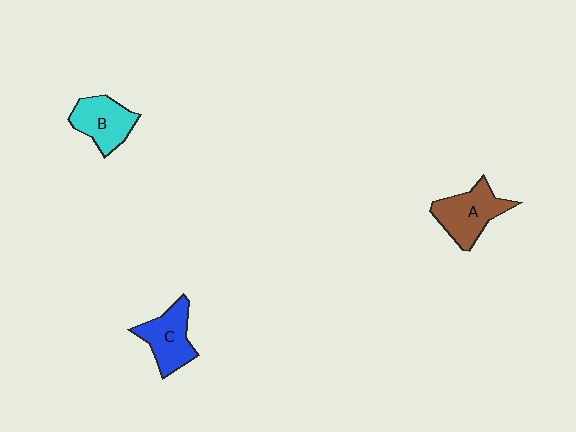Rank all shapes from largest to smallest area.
From largest to smallest: A (brown), C (blue), B (cyan).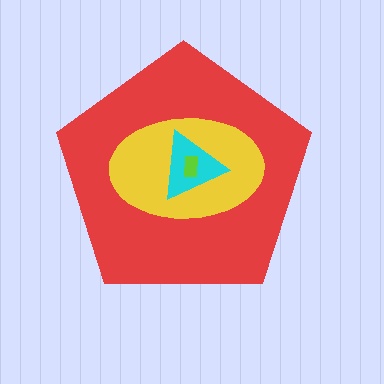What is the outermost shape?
The red pentagon.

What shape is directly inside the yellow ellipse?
The cyan triangle.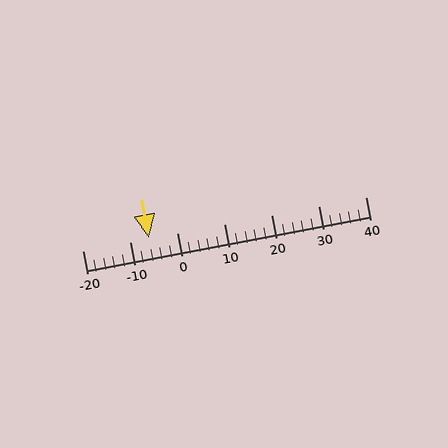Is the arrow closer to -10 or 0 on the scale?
The arrow is closer to -10.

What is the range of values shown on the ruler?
The ruler shows values from -20 to 40.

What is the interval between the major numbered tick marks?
The major tick marks are spaced 10 units apart.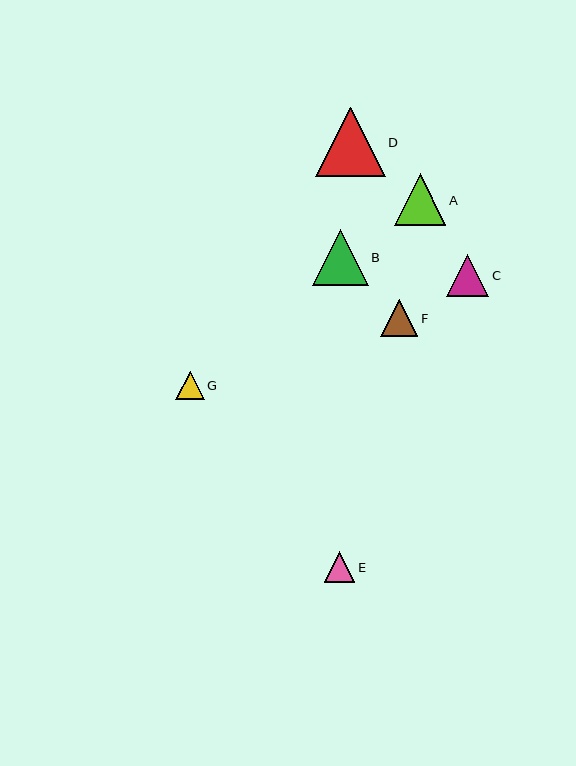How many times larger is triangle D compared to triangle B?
Triangle D is approximately 1.3 times the size of triangle B.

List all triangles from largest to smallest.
From largest to smallest: D, B, A, C, F, E, G.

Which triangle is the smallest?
Triangle G is the smallest with a size of approximately 28 pixels.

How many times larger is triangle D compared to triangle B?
Triangle D is approximately 1.3 times the size of triangle B.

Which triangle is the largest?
Triangle D is the largest with a size of approximately 70 pixels.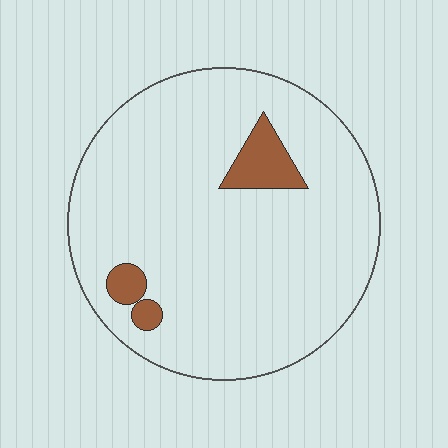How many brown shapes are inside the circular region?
3.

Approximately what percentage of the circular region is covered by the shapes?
Approximately 5%.